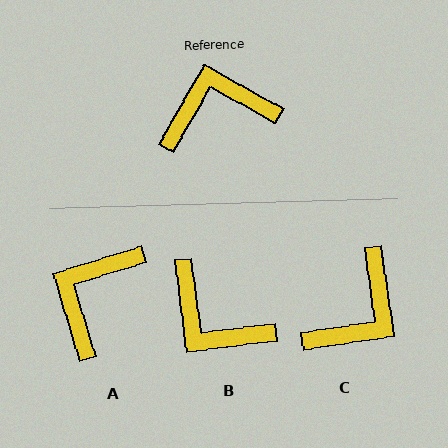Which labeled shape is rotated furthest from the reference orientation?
C, about 142 degrees away.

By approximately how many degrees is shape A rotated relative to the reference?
Approximately 46 degrees counter-clockwise.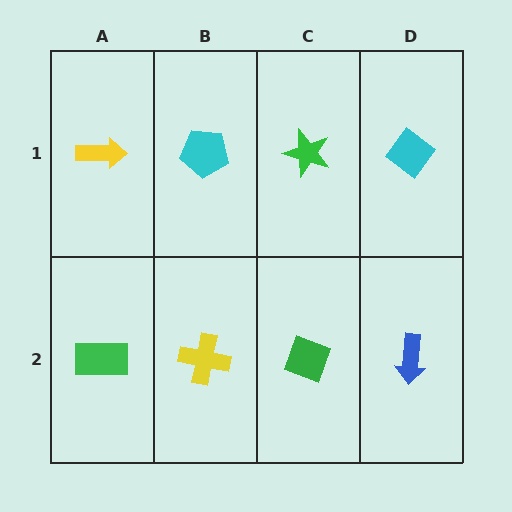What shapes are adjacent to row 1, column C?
A green diamond (row 2, column C), a cyan pentagon (row 1, column B), a cyan diamond (row 1, column D).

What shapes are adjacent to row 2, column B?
A cyan pentagon (row 1, column B), a green rectangle (row 2, column A), a green diamond (row 2, column C).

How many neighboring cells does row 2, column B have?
3.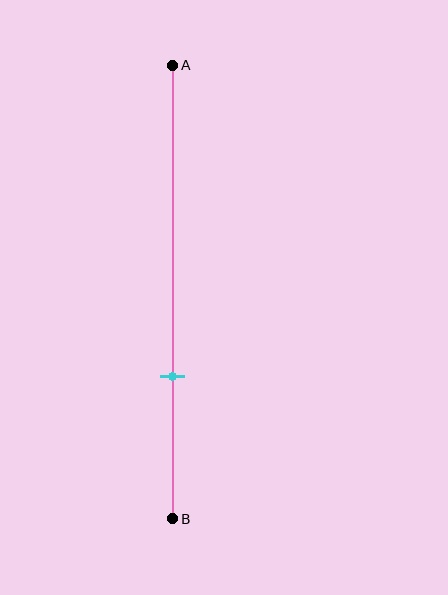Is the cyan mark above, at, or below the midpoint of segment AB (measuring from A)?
The cyan mark is below the midpoint of segment AB.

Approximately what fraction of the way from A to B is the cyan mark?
The cyan mark is approximately 70% of the way from A to B.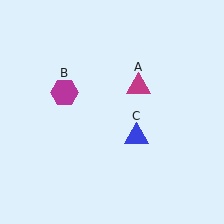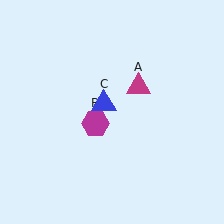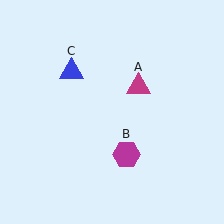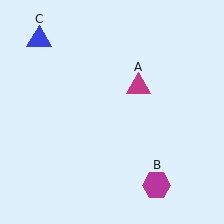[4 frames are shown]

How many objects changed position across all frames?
2 objects changed position: magenta hexagon (object B), blue triangle (object C).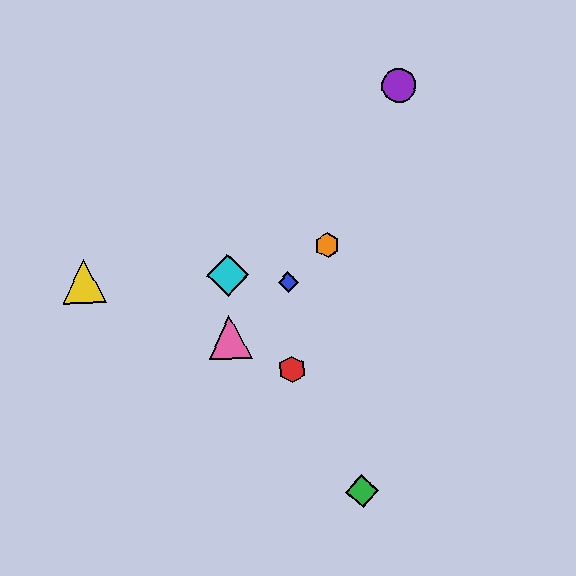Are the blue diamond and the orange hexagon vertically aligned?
No, the blue diamond is at x≈288 and the orange hexagon is at x≈327.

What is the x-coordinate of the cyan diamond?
The cyan diamond is at x≈228.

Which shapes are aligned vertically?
The red hexagon, the blue diamond are aligned vertically.